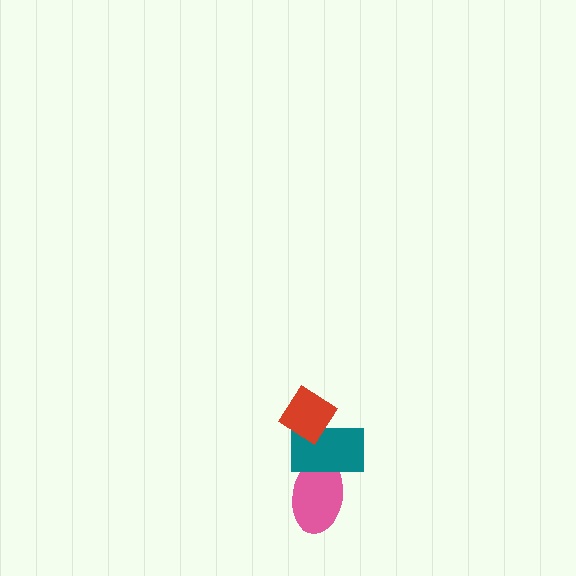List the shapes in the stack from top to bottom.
From top to bottom: the red diamond, the teal rectangle, the pink ellipse.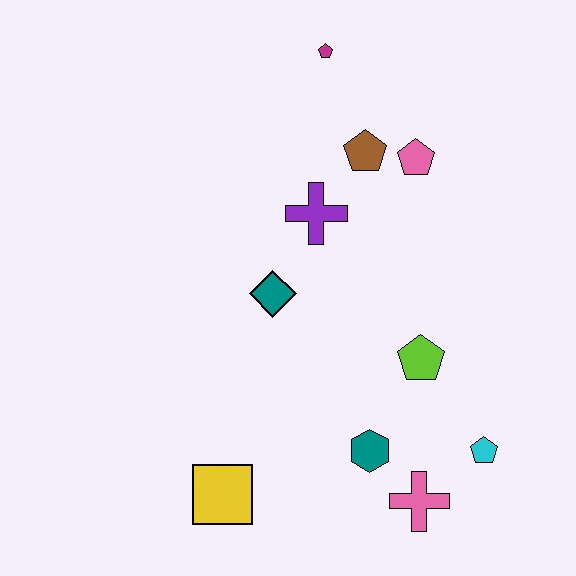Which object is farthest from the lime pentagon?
The magenta pentagon is farthest from the lime pentagon.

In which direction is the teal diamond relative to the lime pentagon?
The teal diamond is to the left of the lime pentagon.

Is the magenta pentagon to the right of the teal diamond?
Yes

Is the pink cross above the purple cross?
No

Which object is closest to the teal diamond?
The purple cross is closest to the teal diamond.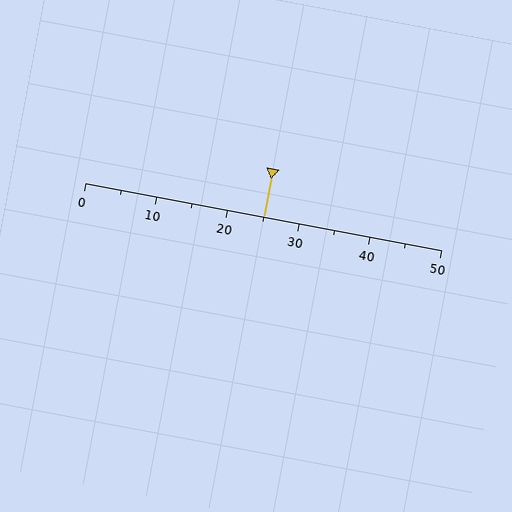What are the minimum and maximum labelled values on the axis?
The axis runs from 0 to 50.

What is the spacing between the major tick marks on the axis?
The major ticks are spaced 10 apart.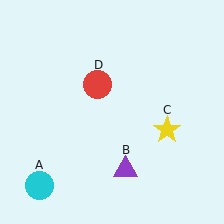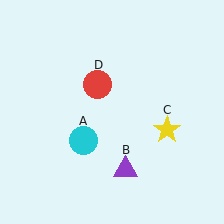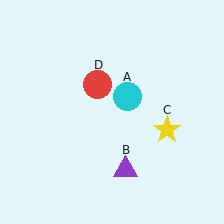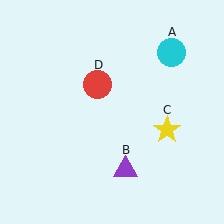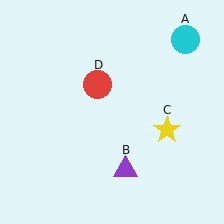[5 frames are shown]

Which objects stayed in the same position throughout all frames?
Purple triangle (object B) and yellow star (object C) and red circle (object D) remained stationary.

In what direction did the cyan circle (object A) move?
The cyan circle (object A) moved up and to the right.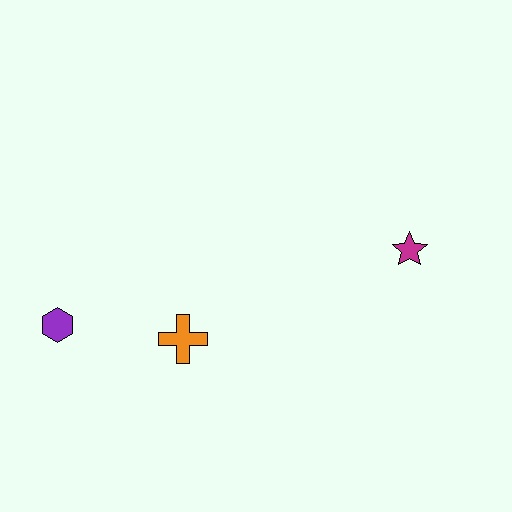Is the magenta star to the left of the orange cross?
No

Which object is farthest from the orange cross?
The magenta star is farthest from the orange cross.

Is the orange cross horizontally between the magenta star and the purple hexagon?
Yes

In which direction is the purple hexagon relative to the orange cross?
The purple hexagon is to the left of the orange cross.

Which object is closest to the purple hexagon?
The orange cross is closest to the purple hexagon.